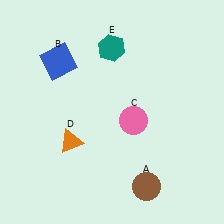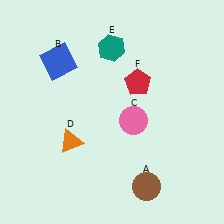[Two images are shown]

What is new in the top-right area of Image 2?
A red pentagon (F) was added in the top-right area of Image 2.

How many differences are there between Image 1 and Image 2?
There is 1 difference between the two images.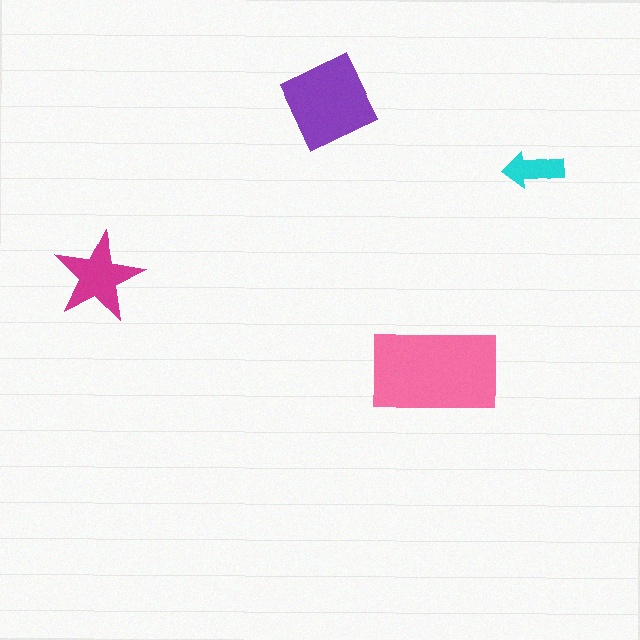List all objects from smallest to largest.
The cyan arrow, the magenta star, the purple square, the pink rectangle.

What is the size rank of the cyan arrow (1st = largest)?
4th.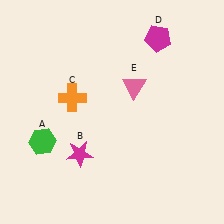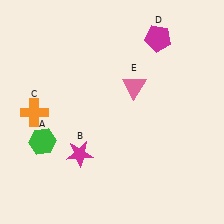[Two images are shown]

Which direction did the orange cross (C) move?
The orange cross (C) moved left.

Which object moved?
The orange cross (C) moved left.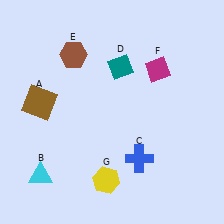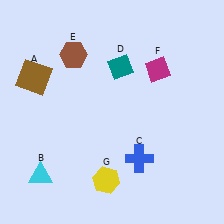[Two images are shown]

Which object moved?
The brown square (A) moved up.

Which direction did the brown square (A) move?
The brown square (A) moved up.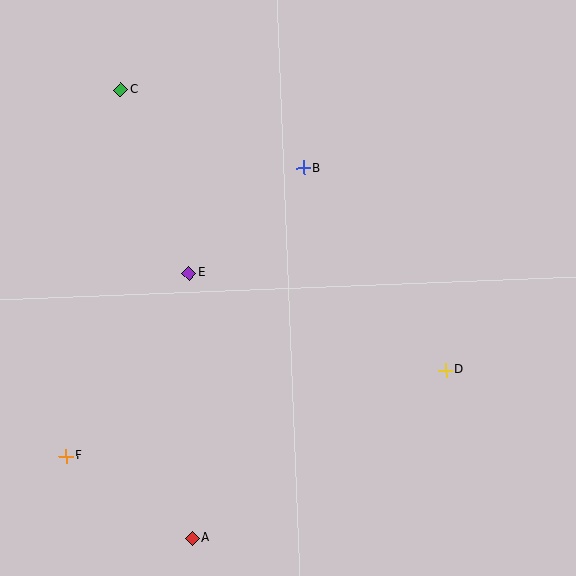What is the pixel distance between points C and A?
The distance between C and A is 454 pixels.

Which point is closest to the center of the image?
Point E at (189, 273) is closest to the center.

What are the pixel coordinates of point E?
Point E is at (189, 273).